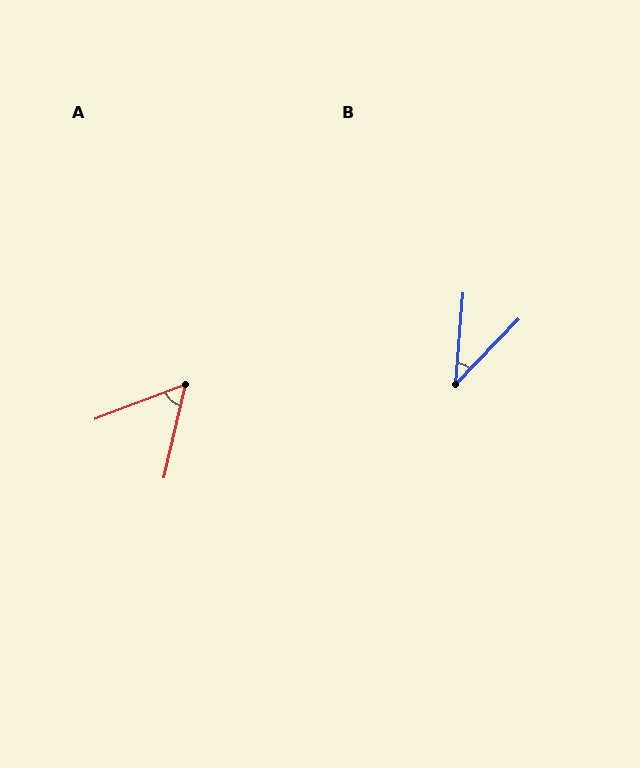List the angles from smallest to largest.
B (39°), A (56°).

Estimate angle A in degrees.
Approximately 56 degrees.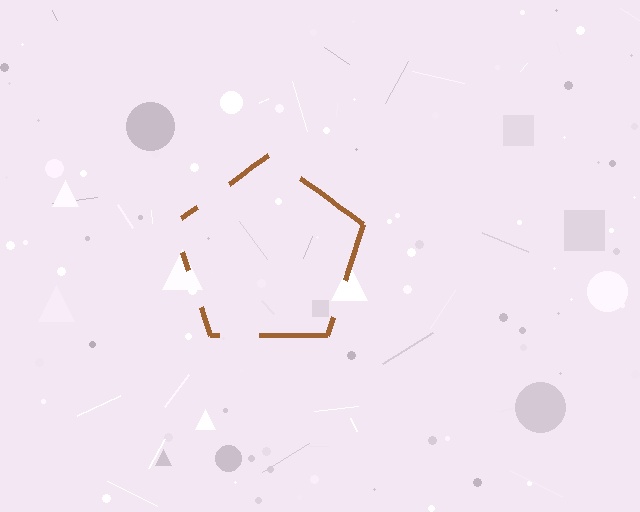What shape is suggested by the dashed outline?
The dashed outline suggests a pentagon.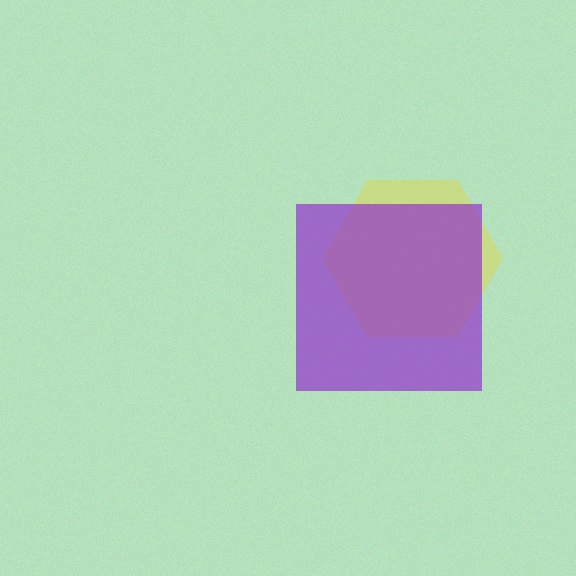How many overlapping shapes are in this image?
There are 2 overlapping shapes in the image.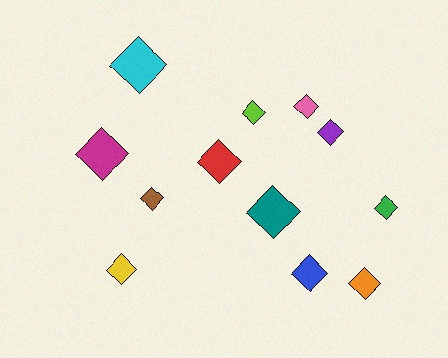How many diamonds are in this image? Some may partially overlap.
There are 12 diamonds.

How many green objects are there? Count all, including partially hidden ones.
There is 1 green object.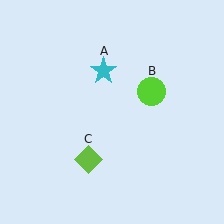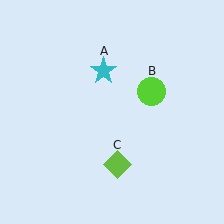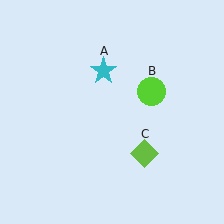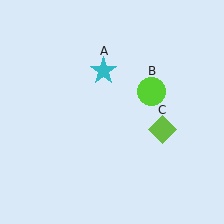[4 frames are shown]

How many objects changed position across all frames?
1 object changed position: lime diamond (object C).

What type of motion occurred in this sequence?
The lime diamond (object C) rotated counterclockwise around the center of the scene.